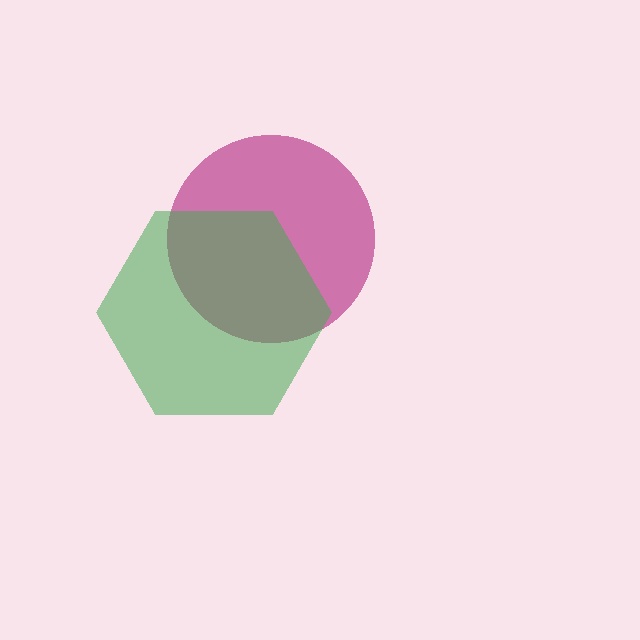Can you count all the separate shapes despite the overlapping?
Yes, there are 2 separate shapes.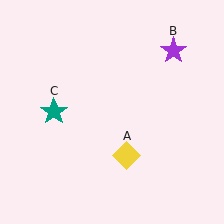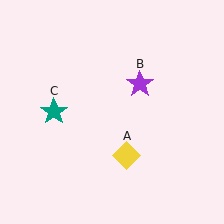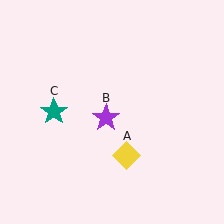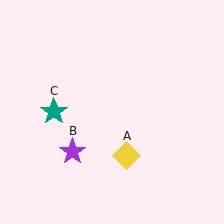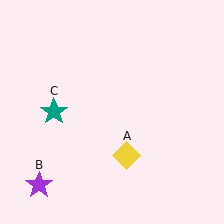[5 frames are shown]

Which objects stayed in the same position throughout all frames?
Yellow diamond (object A) and teal star (object C) remained stationary.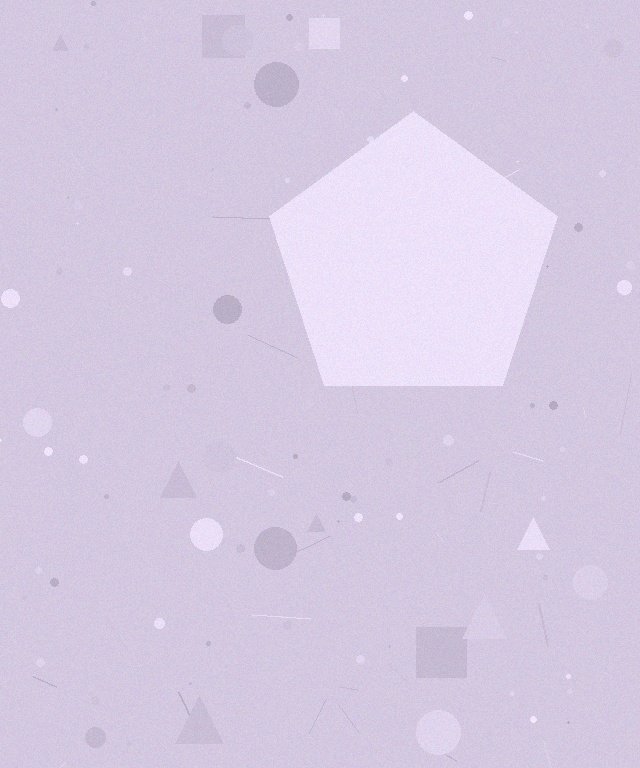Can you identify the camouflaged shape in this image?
The camouflaged shape is a pentagon.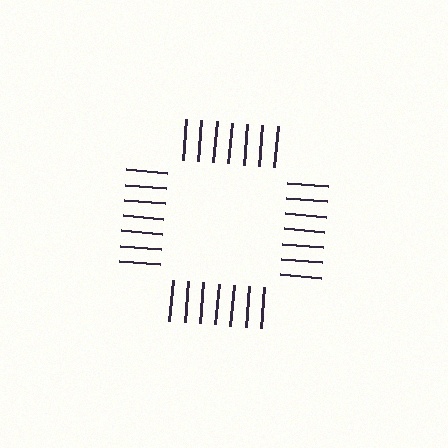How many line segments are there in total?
28 — 7 along each of the 4 edges.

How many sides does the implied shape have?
4 sides — the line-ends trace a square.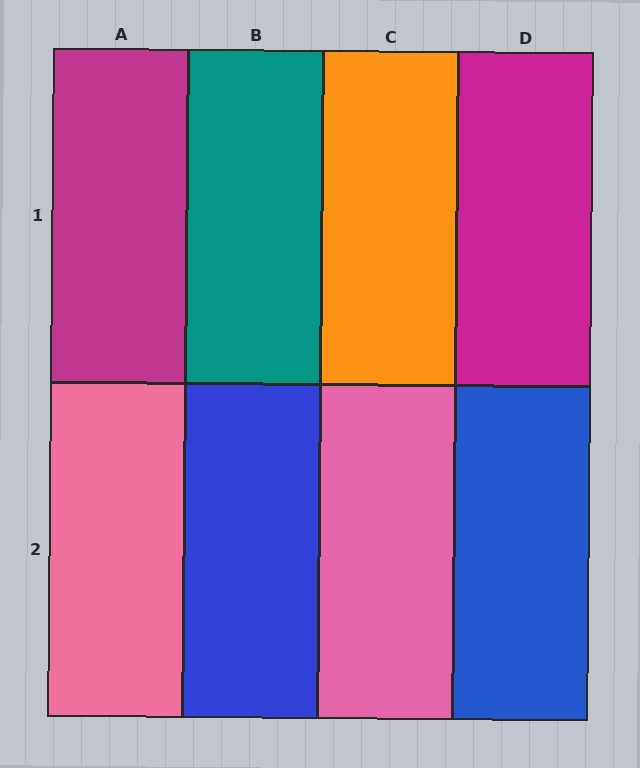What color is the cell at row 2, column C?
Pink.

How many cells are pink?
2 cells are pink.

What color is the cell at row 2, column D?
Blue.